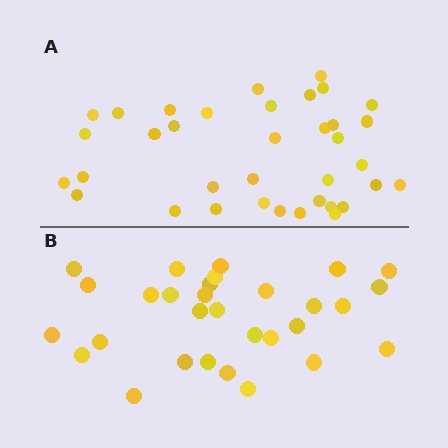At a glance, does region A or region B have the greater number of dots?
Region A (the top region) has more dots.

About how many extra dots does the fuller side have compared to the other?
Region A has about 6 more dots than region B.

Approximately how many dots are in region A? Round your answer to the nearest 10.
About 40 dots. (The exact count is 36, which rounds to 40.)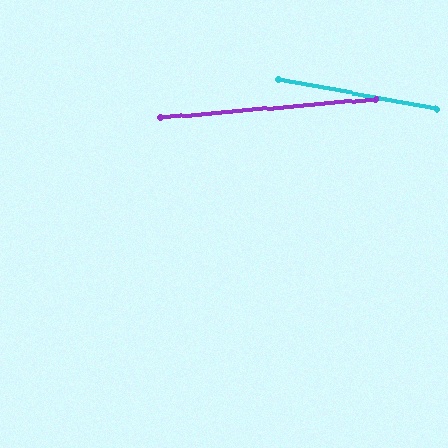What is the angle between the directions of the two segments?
Approximately 16 degrees.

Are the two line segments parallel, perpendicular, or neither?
Neither parallel nor perpendicular — they differ by about 16°.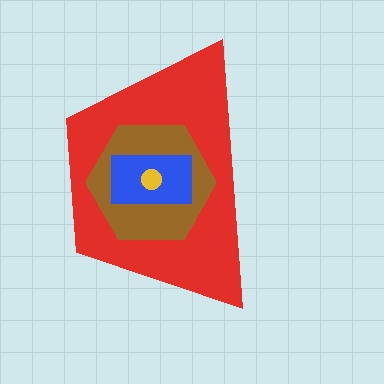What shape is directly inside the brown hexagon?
The blue rectangle.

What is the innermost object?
The yellow circle.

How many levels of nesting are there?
4.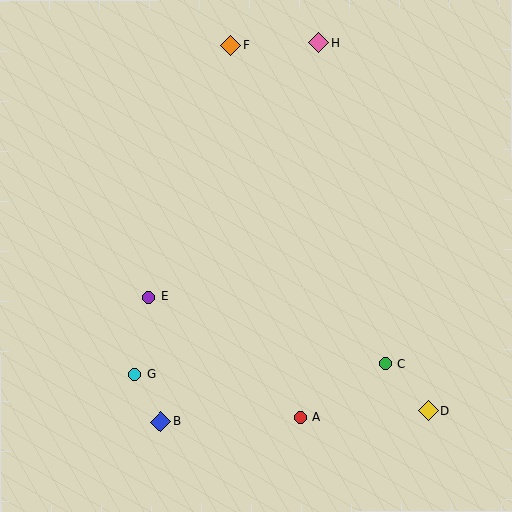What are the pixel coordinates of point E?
Point E is at (149, 297).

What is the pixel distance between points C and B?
The distance between C and B is 232 pixels.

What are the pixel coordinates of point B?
Point B is at (160, 422).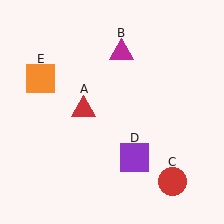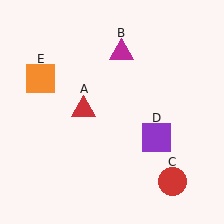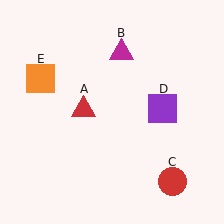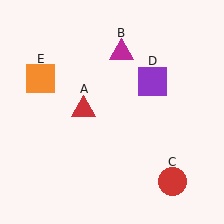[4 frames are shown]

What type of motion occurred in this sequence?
The purple square (object D) rotated counterclockwise around the center of the scene.